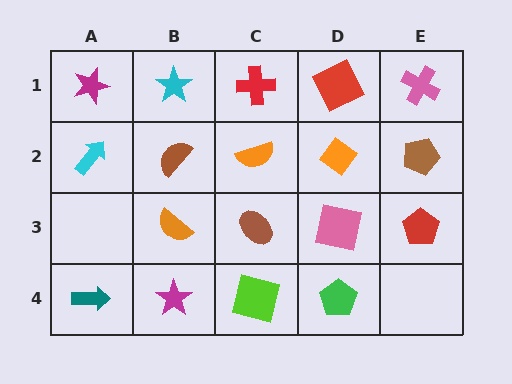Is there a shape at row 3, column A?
No, that cell is empty.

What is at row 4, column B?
A magenta star.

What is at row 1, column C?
A red cross.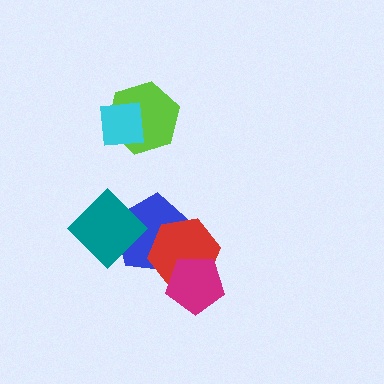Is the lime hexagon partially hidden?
Yes, it is partially covered by another shape.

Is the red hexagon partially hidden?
Yes, it is partially covered by another shape.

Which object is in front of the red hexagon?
The magenta pentagon is in front of the red hexagon.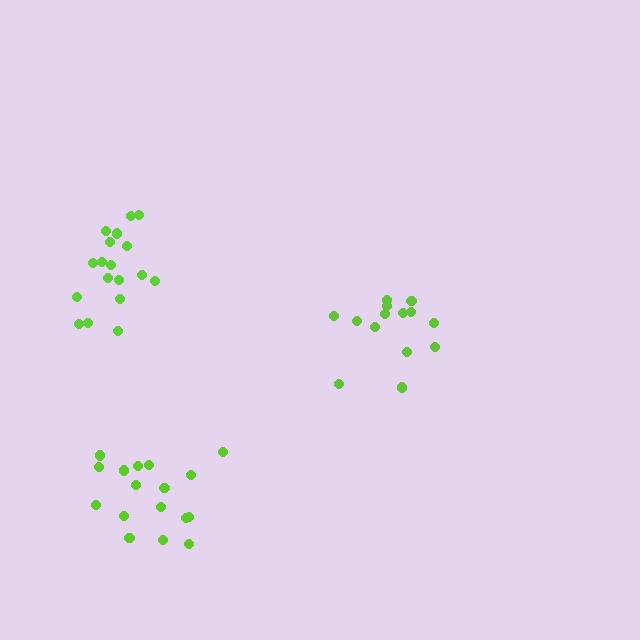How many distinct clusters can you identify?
There are 3 distinct clusters.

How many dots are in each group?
Group 1: 18 dots, Group 2: 14 dots, Group 3: 17 dots (49 total).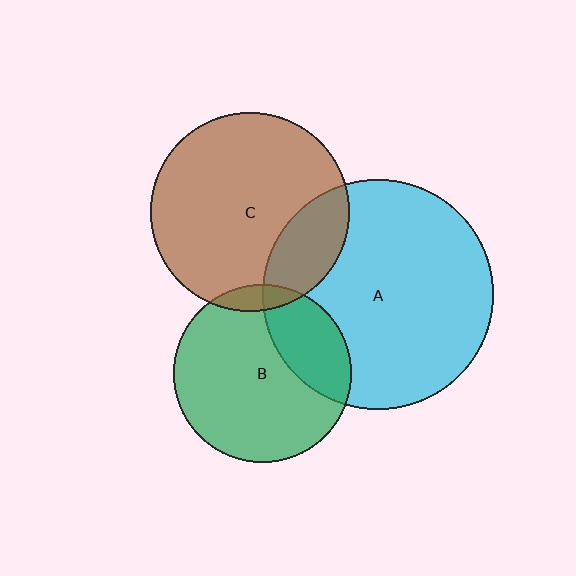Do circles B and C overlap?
Yes.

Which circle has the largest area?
Circle A (cyan).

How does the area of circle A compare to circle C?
Approximately 1.3 times.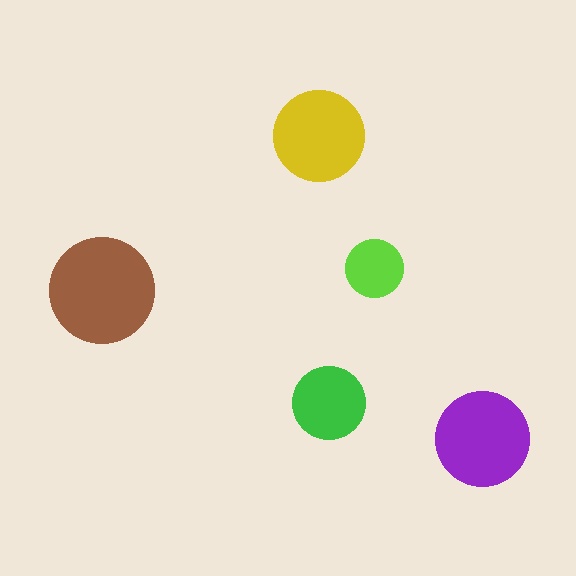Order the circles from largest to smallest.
the brown one, the purple one, the yellow one, the green one, the lime one.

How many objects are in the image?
There are 5 objects in the image.